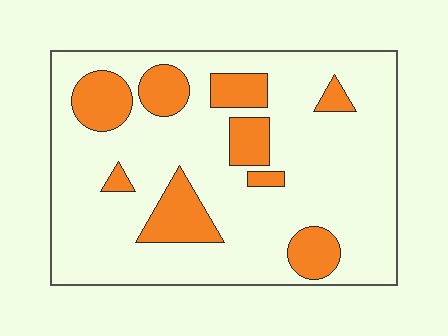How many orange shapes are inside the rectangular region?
9.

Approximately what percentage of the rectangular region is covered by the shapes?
Approximately 20%.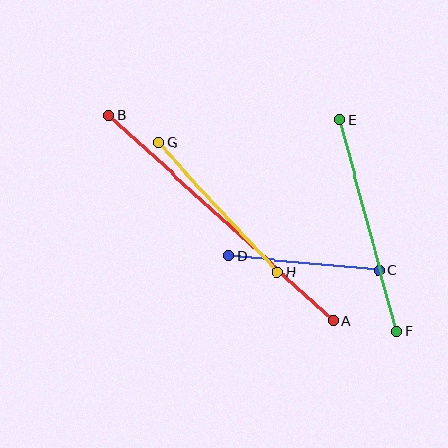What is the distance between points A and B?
The distance is approximately 304 pixels.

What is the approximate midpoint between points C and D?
The midpoint is at approximately (304, 263) pixels.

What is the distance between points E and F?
The distance is approximately 219 pixels.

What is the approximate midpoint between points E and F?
The midpoint is at approximately (368, 226) pixels.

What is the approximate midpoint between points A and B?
The midpoint is at approximately (221, 218) pixels.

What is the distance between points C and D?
The distance is approximately 151 pixels.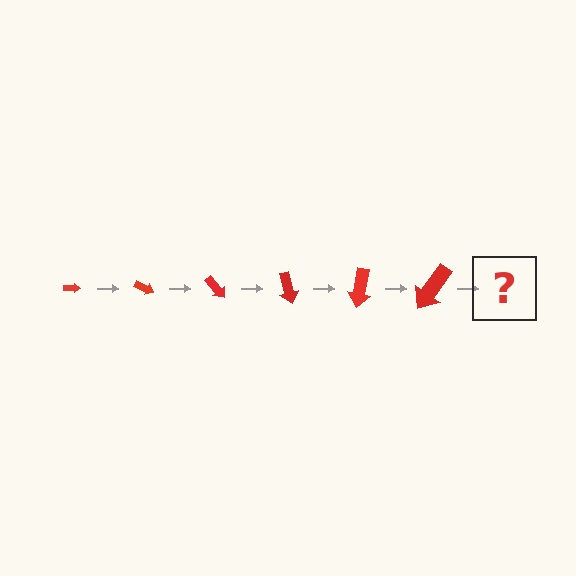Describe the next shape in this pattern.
It should be an arrow, larger than the previous one and rotated 150 degrees from the start.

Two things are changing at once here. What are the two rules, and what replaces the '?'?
The two rules are that the arrow grows larger each step and it rotates 25 degrees each step. The '?' should be an arrow, larger than the previous one and rotated 150 degrees from the start.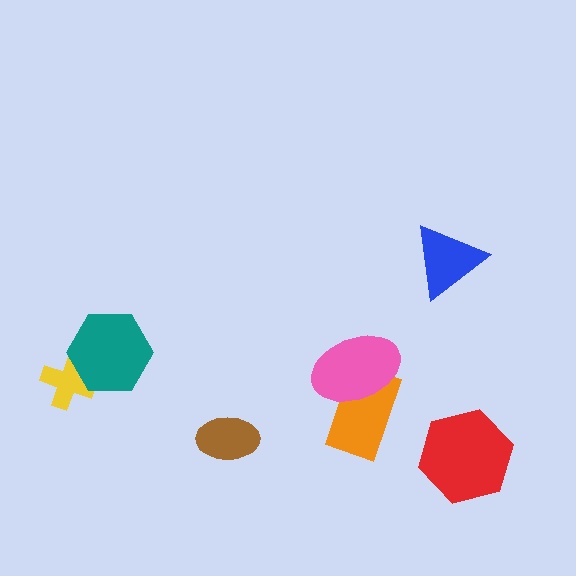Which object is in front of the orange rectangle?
The pink ellipse is in front of the orange rectangle.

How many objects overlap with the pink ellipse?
1 object overlaps with the pink ellipse.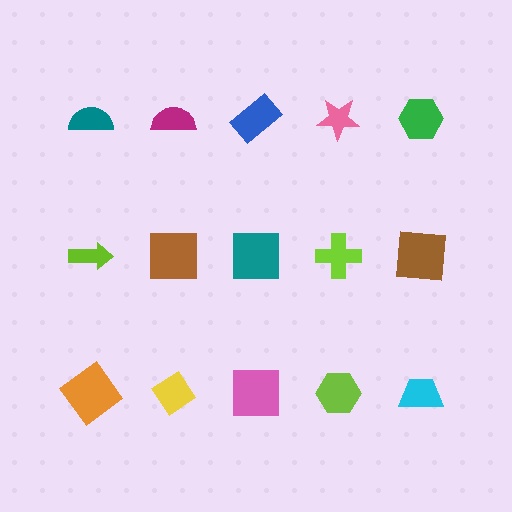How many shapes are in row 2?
5 shapes.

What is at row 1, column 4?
A pink star.